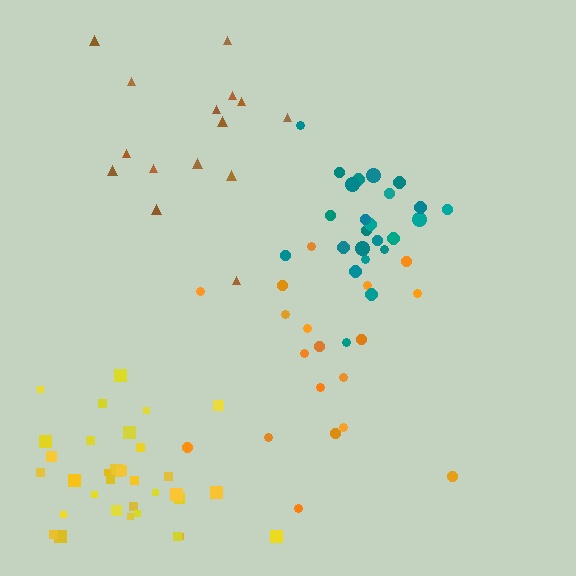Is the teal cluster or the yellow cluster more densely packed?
Teal.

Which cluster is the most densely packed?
Teal.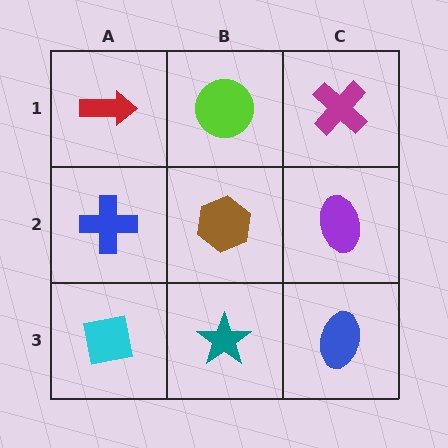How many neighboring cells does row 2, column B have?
4.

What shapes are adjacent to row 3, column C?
A purple ellipse (row 2, column C), a teal star (row 3, column B).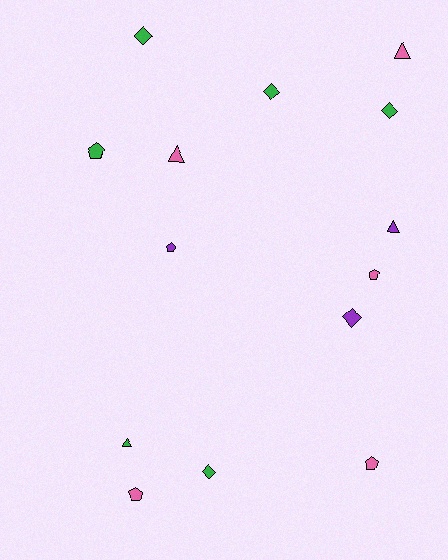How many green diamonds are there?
There are 4 green diamonds.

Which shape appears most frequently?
Diamond, with 5 objects.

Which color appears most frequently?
Green, with 6 objects.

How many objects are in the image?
There are 14 objects.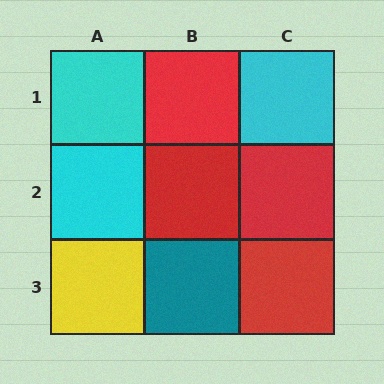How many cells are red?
4 cells are red.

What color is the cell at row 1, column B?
Red.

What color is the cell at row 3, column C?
Red.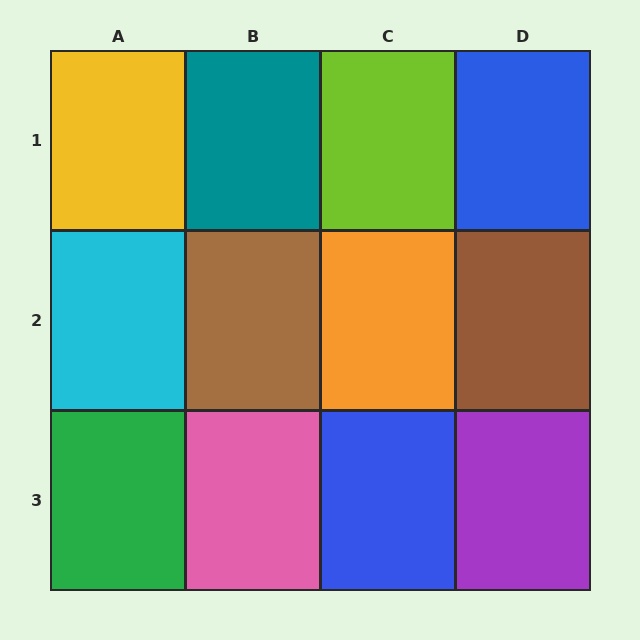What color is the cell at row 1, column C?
Lime.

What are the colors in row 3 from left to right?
Green, pink, blue, purple.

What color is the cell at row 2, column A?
Cyan.